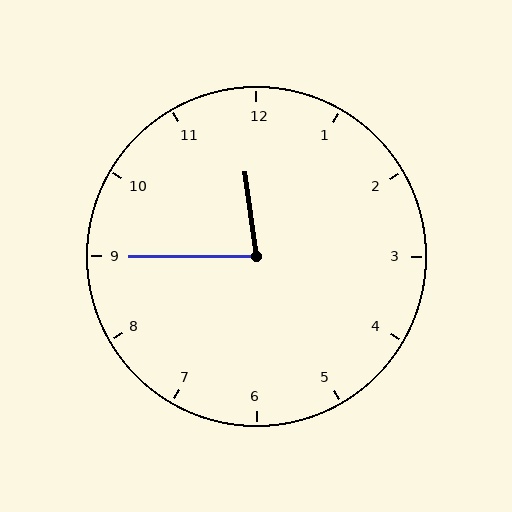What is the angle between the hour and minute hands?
Approximately 82 degrees.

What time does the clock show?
11:45.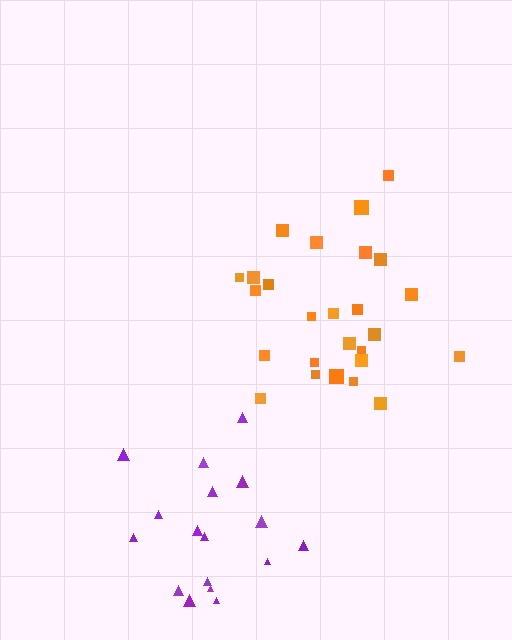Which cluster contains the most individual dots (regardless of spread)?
Orange (26).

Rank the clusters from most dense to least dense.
orange, purple.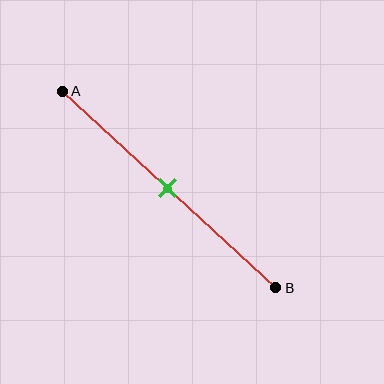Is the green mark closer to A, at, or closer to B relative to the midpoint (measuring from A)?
The green mark is approximately at the midpoint of segment AB.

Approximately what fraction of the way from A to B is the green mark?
The green mark is approximately 50% of the way from A to B.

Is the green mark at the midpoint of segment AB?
Yes, the mark is approximately at the midpoint.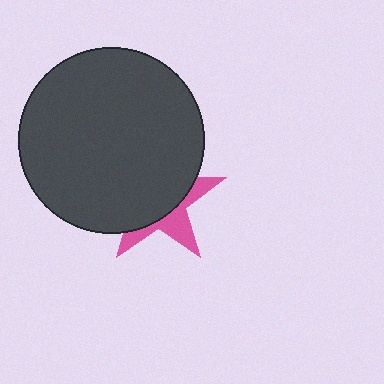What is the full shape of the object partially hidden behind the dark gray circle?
The partially hidden object is a pink star.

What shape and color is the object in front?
The object in front is a dark gray circle.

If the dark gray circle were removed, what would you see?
You would see the complete pink star.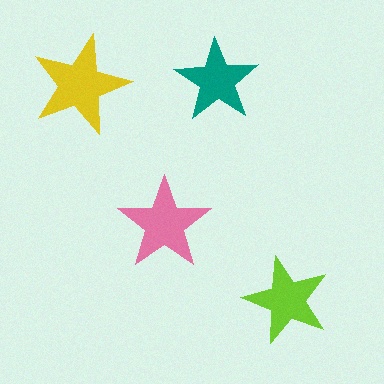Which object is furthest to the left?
The yellow star is leftmost.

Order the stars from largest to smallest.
the yellow one, the pink one, the lime one, the teal one.